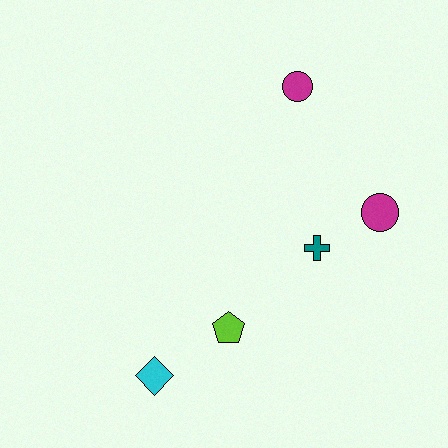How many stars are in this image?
There are no stars.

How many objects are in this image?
There are 5 objects.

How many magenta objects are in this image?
There are 2 magenta objects.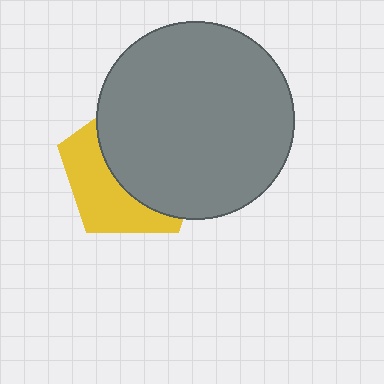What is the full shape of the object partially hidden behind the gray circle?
The partially hidden object is a yellow pentagon.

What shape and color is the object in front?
The object in front is a gray circle.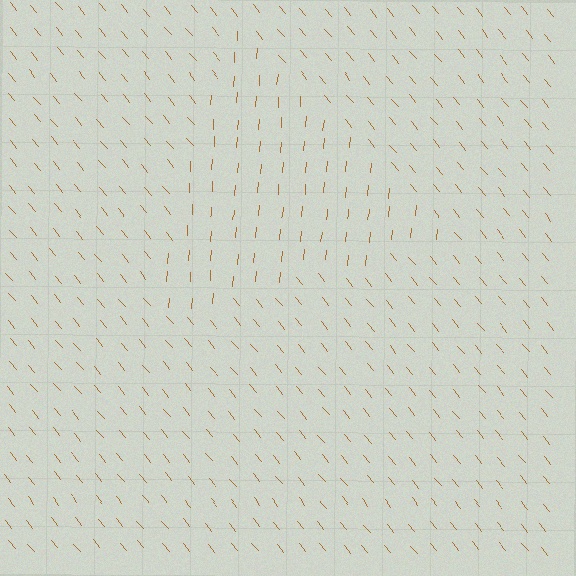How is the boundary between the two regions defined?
The boundary is defined purely by a change in line orientation (approximately 45 degrees difference). All lines are the same color and thickness.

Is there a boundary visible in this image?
Yes, there is a texture boundary formed by a change in line orientation.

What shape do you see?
I see a triangle.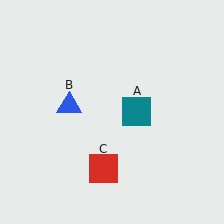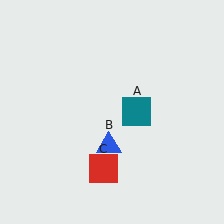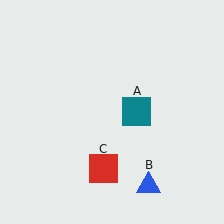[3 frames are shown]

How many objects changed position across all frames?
1 object changed position: blue triangle (object B).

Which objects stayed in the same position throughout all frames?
Teal square (object A) and red square (object C) remained stationary.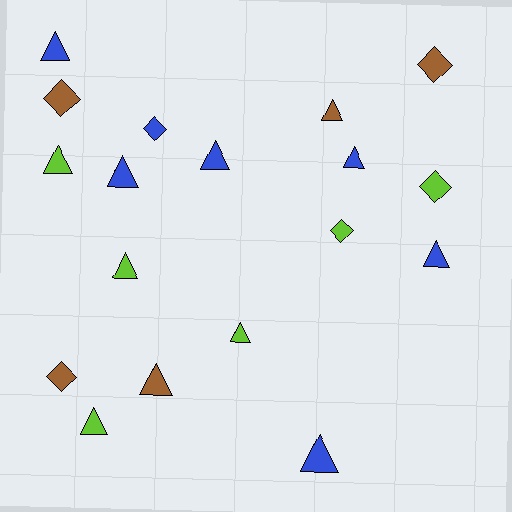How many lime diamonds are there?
There are 2 lime diamonds.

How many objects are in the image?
There are 18 objects.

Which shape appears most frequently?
Triangle, with 12 objects.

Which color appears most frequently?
Blue, with 7 objects.